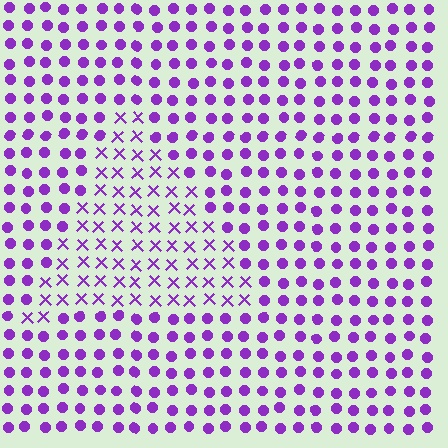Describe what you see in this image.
The image is filled with small purple elements arranged in a uniform grid. A triangle-shaped region contains X marks, while the surrounding area contains circles. The boundary is defined purely by the change in element shape.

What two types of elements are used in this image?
The image uses X marks inside the triangle region and circles outside it.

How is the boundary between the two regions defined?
The boundary is defined by a change in element shape: X marks inside vs. circles outside. All elements share the same color and spacing.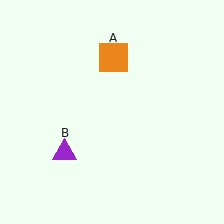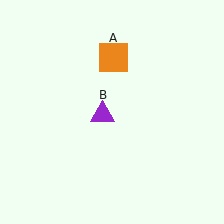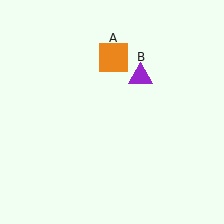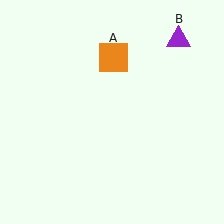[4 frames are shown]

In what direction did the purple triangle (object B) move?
The purple triangle (object B) moved up and to the right.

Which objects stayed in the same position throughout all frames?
Orange square (object A) remained stationary.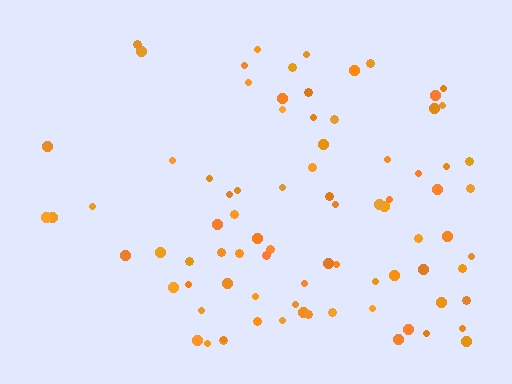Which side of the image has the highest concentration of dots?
The right.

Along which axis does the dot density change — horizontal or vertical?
Horizontal.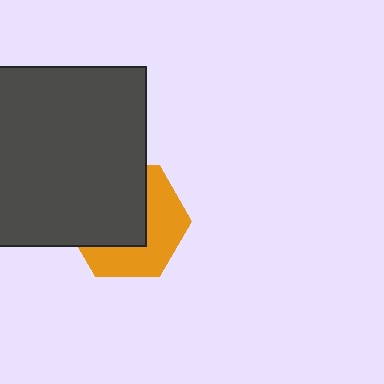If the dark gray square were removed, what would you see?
You would see the complete orange hexagon.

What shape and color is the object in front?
The object in front is a dark gray square.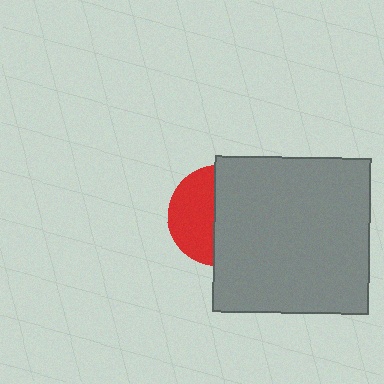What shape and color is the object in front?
The object in front is a gray square.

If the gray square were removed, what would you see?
You would see the complete red circle.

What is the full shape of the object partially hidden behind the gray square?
The partially hidden object is a red circle.